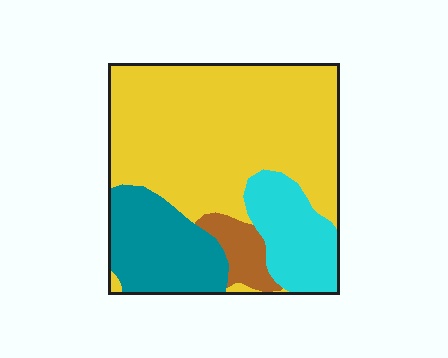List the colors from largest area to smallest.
From largest to smallest: yellow, teal, cyan, brown.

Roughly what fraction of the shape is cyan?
Cyan covers roughly 15% of the shape.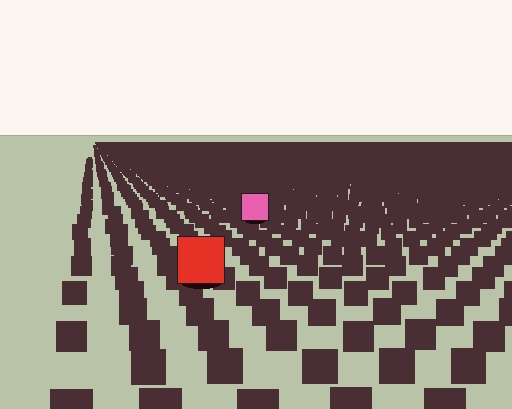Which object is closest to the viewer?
The red square is closest. The texture marks near it are larger and more spread out.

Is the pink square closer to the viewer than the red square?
No. The red square is closer — you can tell from the texture gradient: the ground texture is coarser near it.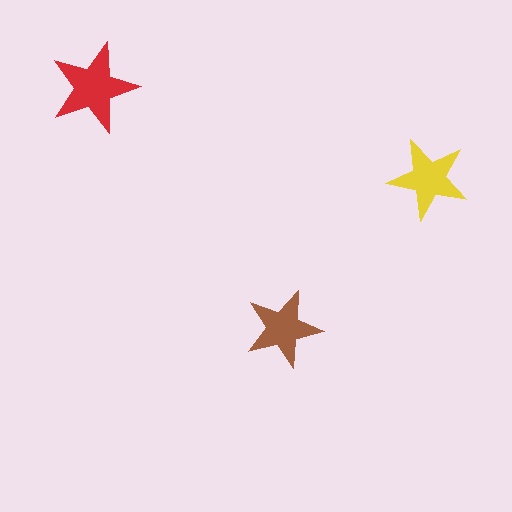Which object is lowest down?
The brown star is bottommost.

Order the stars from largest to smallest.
the red one, the yellow one, the brown one.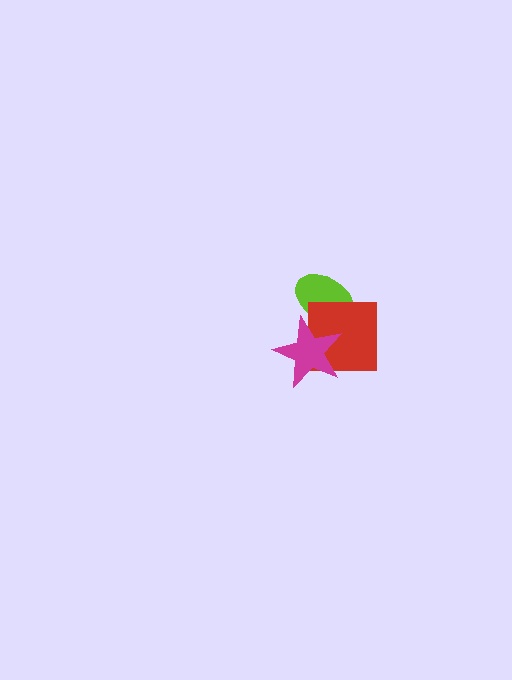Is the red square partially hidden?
Yes, it is partially covered by another shape.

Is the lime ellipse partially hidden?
Yes, it is partially covered by another shape.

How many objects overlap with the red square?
2 objects overlap with the red square.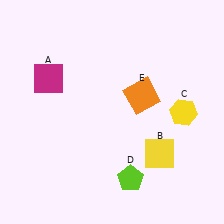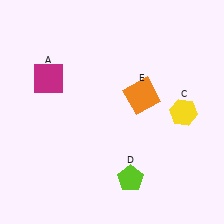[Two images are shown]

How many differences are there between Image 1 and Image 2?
There is 1 difference between the two images.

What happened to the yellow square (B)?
The yellow square (B) was removed in Image 2. It was in the bottom-right area of Image 1.